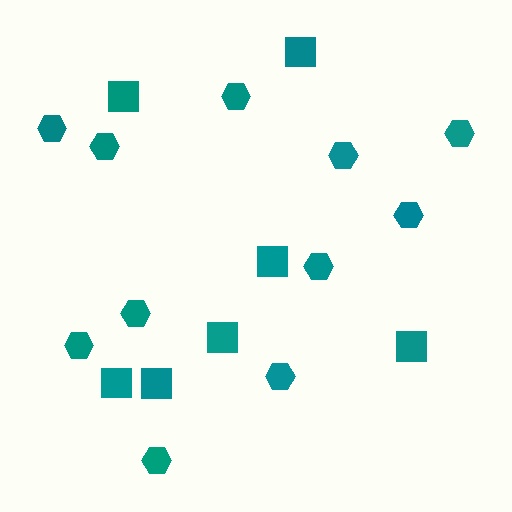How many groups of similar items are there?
There are 2 groups: one group of hexagons (11) and one group of squares (7).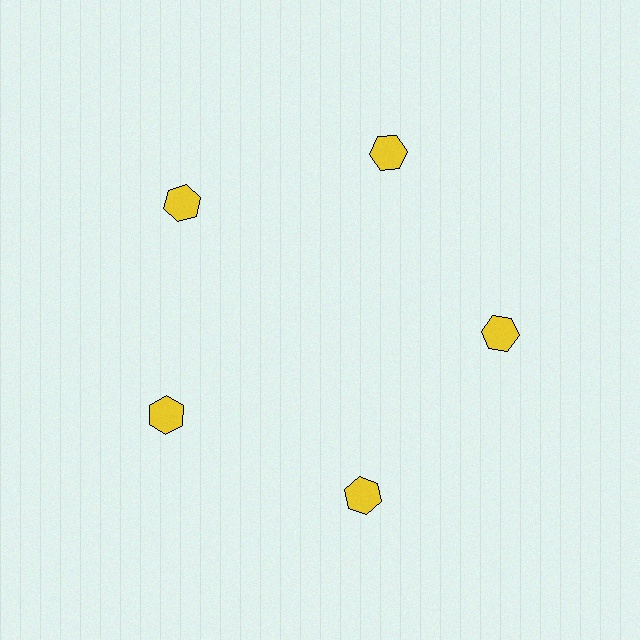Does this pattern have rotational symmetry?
Yes, this pattern has 5-fold rotational symmetry. It looks the same after rotating 72 degrees around the center.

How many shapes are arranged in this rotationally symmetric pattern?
There are 5 shapes, arranged in 5 groups of 1.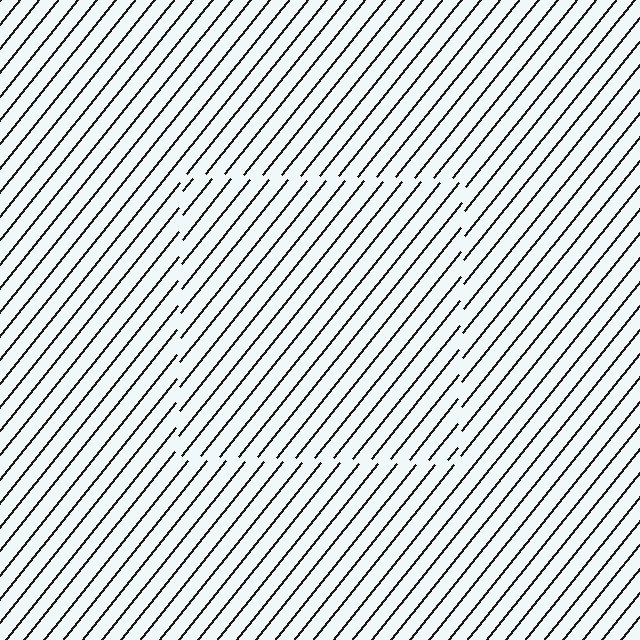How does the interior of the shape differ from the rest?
The interior of the shape contains the same grating, shifted by half a period — the contour is defined by the phase discontinuity where line-ends from the inner and outer gratings abut.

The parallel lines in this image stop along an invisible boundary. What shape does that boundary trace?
An illusory square. The interior of the shape contains the same grating, shifted by half a period — the contour is defined by the phase discontinuity where line-ends from the inner and outer gratings abut.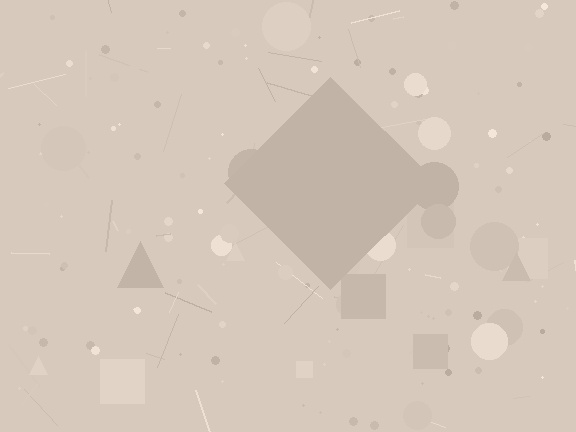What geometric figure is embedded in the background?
A diamond is embedded in the background.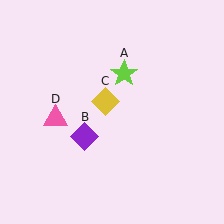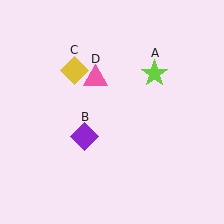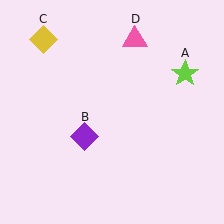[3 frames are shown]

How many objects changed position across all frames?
3 objects changed position: lime star (object A), yellow diamond (object C), pink triangle (object D).